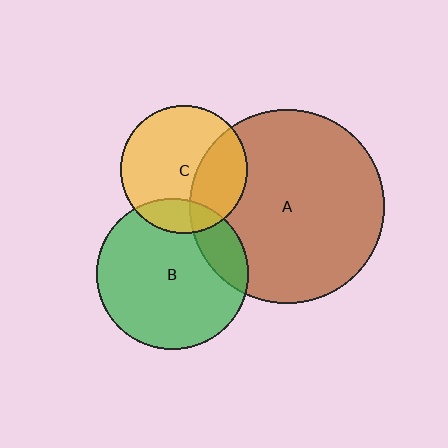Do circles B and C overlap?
Yes.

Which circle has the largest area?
Circle A (brown).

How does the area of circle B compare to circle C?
Approximately 1.4 times.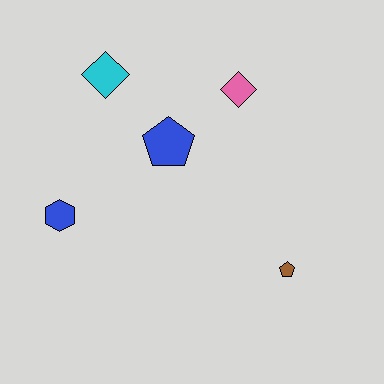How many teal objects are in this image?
There are no teal objects.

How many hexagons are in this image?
There is 1 hexagon.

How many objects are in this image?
There are 5 objects.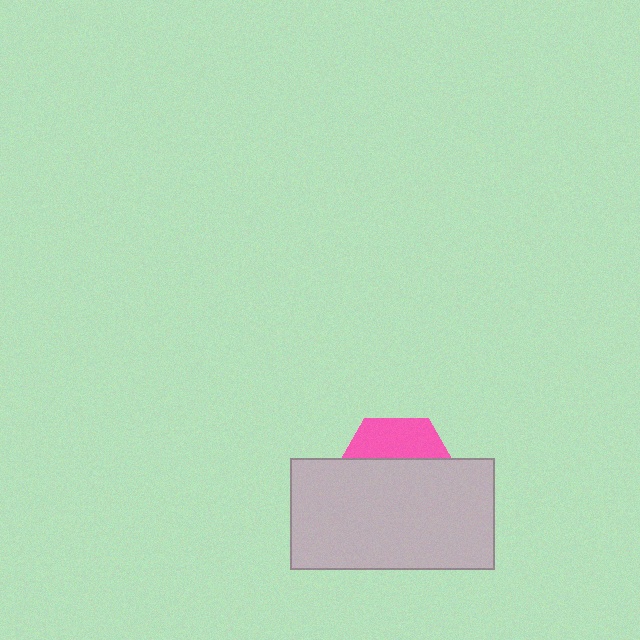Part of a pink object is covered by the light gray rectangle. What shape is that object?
It is a hexagon.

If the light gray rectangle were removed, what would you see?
You would see the complete pink hexagon.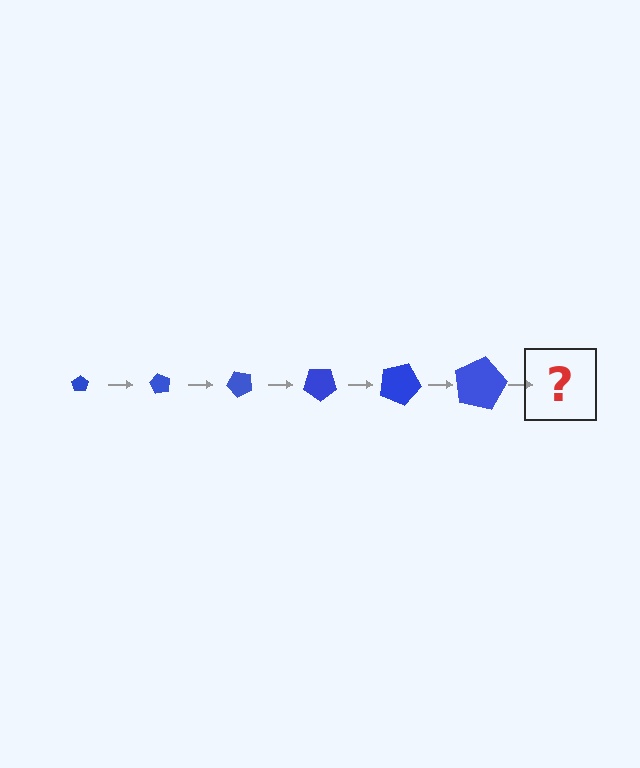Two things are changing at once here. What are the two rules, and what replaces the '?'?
The two rules are that the pentagon grows larger each step and it rotates 60 degrees each step. The '?' should be a pentagon, larger than the previous one and rotated 360 degrees from the start.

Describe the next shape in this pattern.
It should be a pentagon, larger than the previous one and rotated 360 degrees from the start.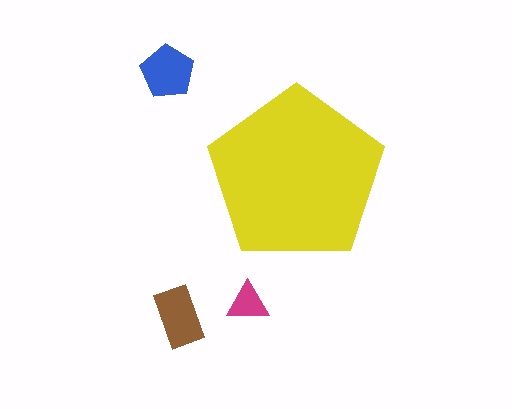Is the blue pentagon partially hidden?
No, the blue pentagon is fully visible.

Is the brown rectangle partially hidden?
No, the brown rectangle is fully visible.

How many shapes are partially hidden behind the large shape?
0 shapes are partially hidden.